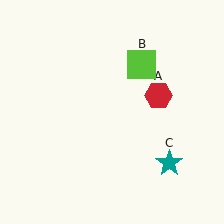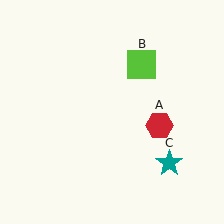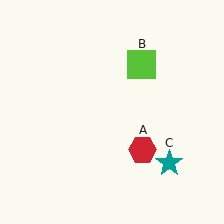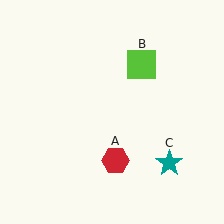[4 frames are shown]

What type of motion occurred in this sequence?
The red hexagon (object A) rotated clockwise around the center of the scene.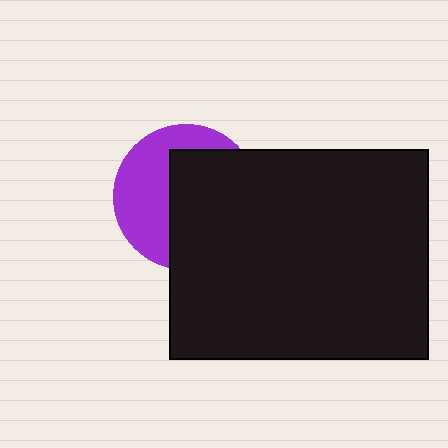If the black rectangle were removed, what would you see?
You would see the complete purple circle.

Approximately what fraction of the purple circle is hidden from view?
Roughly 56% of the purple circle is hidden behind the black rectangle.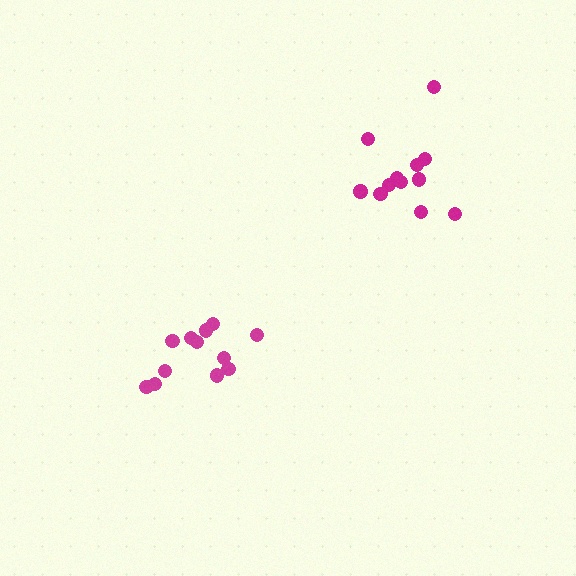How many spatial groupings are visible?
There are 2 spatial groupings.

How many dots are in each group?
Group 1: 12 dots, Group 2: 12 dots (24 total).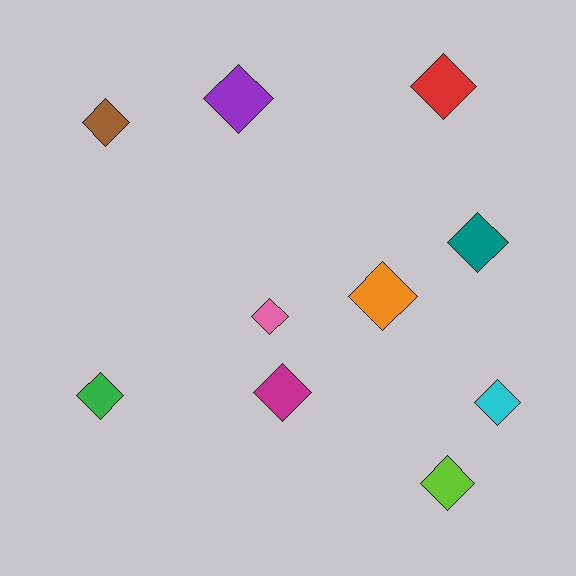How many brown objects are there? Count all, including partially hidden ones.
There is 1 brown object.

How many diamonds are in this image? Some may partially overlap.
There are 10 diamonds.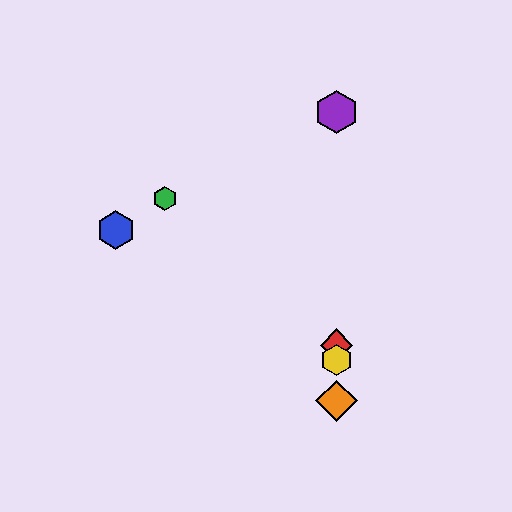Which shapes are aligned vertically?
The red diamond, the yellow hexagon, the purple hexagon, the orange diamond are aligned vertically.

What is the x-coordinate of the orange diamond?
The orange diamond is at x≈336.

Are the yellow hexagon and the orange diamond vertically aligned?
Yes, both are at x≈336.